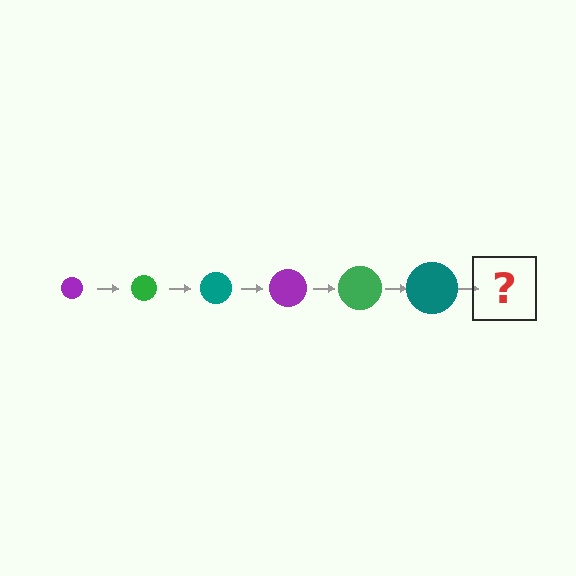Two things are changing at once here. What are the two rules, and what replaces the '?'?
The two rules are that the circle grows larger each step and the color cycles through purple, green, and teal. The '?' should be a purple circle, larger than the previous one.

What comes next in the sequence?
The next element should be a purple circle, larger than the previous one.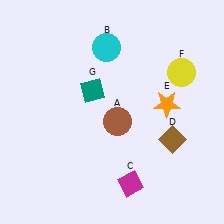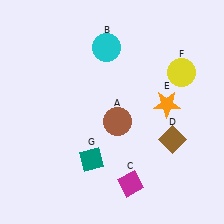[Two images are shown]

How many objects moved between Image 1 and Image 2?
1 object moved between the two images.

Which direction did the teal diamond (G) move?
The teal diamond (G) moved down.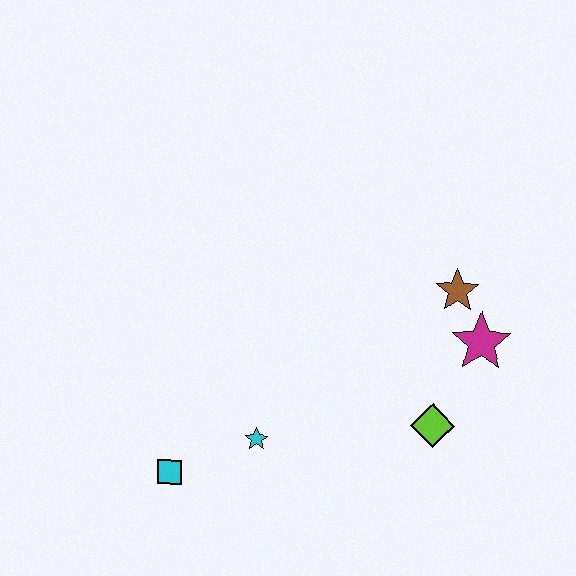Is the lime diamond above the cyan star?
Yes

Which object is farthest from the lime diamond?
The cyan square is farthest from the lime diamond.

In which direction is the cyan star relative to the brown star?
The cyan star is to the left of the brown star.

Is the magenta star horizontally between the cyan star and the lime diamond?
No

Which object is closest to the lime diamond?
The magenta star is closest to the lime diamond.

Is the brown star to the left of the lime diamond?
No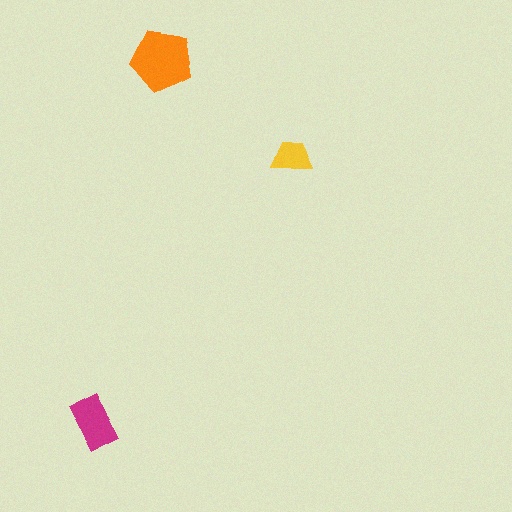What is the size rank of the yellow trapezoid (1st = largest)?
3rd.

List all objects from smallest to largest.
The yellow trapezoid, the magenta rectangle, the orange pentagon.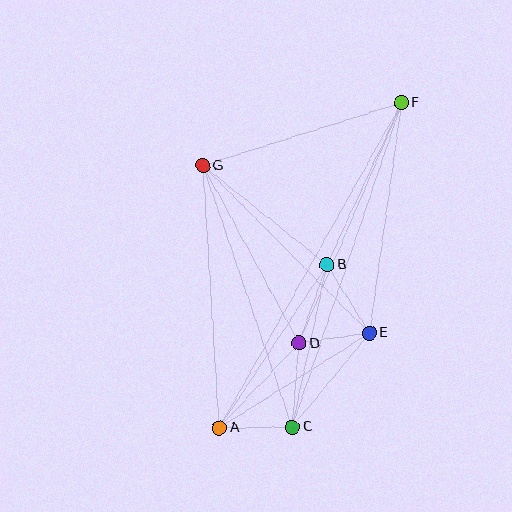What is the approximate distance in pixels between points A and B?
The distance between A and B is approximately 196 pixels.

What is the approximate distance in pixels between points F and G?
The distance between F and G is approximately 209 pixels.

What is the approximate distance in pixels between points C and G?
The distance between C and G is approximately 276 pixels.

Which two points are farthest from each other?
Points A and F are farthest from each other.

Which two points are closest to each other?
Points D and E are closest to each other.